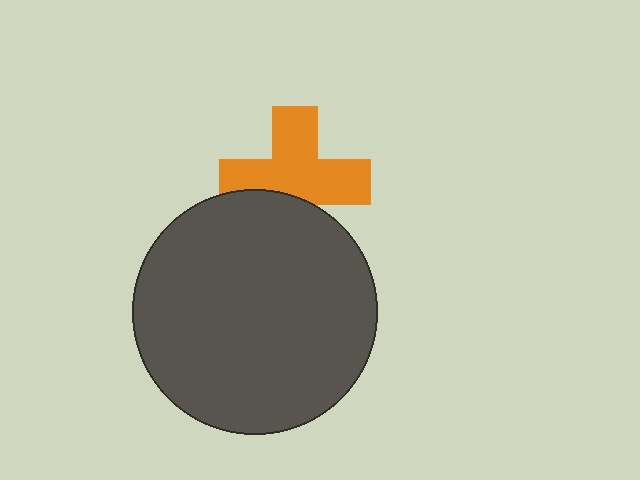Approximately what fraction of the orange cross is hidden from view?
Roughly 30% of the orange cross is hidden behind the dark gray circle.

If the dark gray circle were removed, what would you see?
You would see the complete orange cross.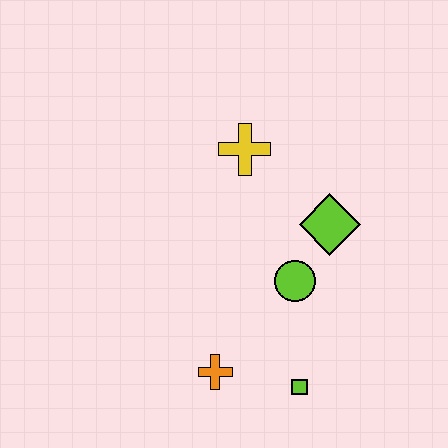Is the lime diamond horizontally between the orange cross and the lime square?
No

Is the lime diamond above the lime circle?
Yes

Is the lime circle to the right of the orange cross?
Yes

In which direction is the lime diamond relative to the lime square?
The lime diamond is above the lime square.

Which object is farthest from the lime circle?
The yellow cross is farthest from the lime circle.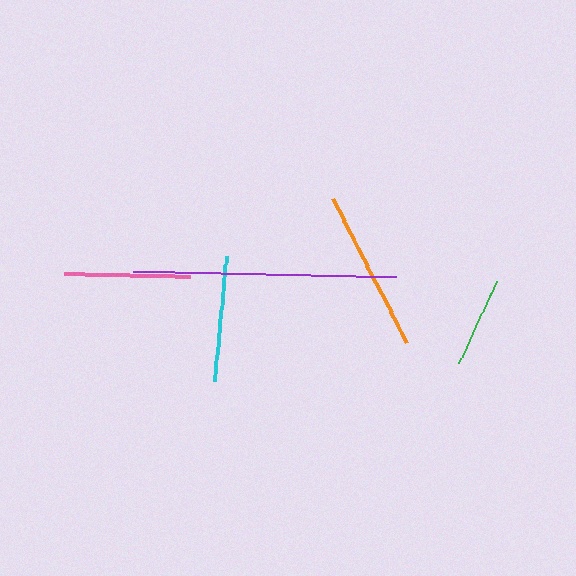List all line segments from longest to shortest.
From longest to shortest: purple, orange, cyan, pink, green.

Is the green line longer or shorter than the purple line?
The purple line is longer than the green line.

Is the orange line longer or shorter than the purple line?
The purple line is longer than the orange line.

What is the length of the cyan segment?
The cyan segment is approximately 126 pixels long.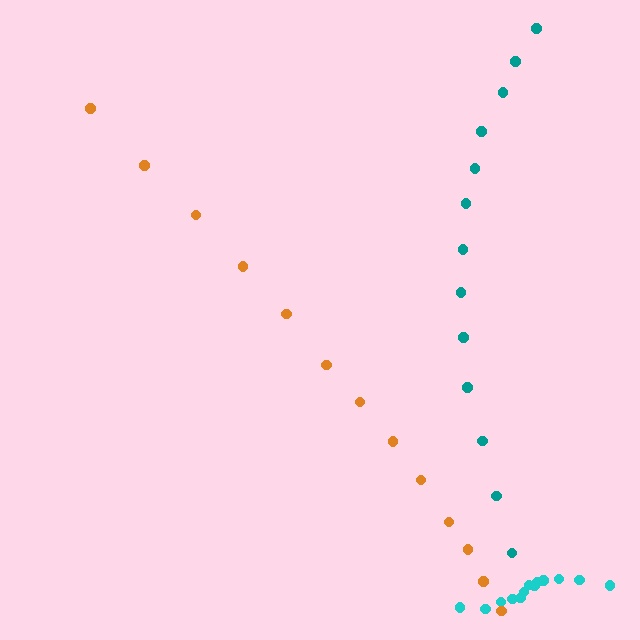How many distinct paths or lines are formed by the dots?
There are 3 distinct paths.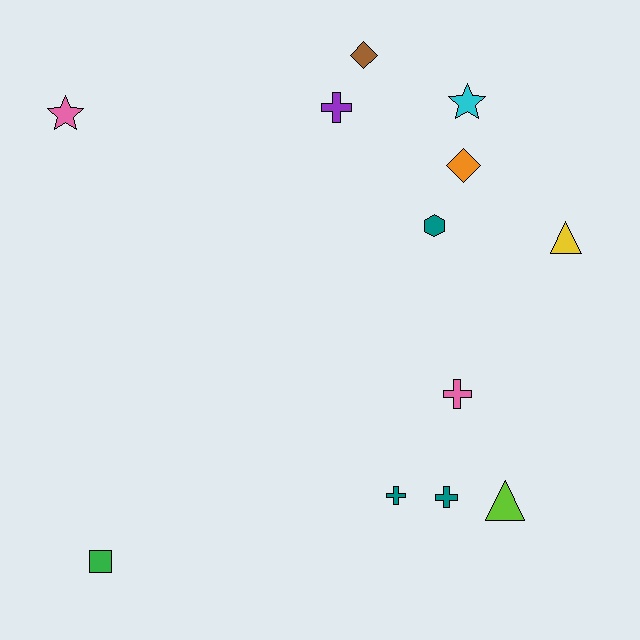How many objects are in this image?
There are 12 objects.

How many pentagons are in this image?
There are no pentagons.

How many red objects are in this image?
There are no red objects.